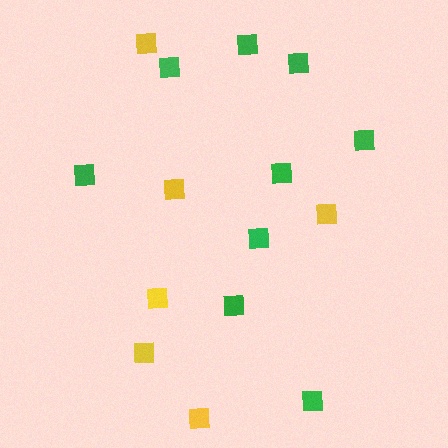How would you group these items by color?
There are 2 groups: one group of green squares (9) and one group of yellow squares (6).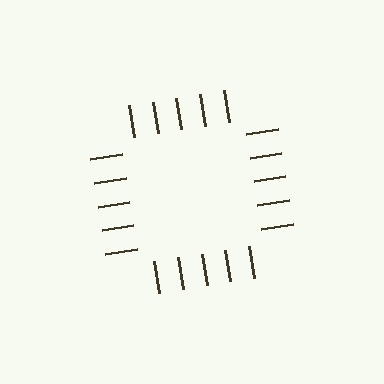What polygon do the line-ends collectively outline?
An illusory square — the line segments terminate on its edges but no continuous stroke is drawn.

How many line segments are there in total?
20 — 5 along each of the 4 edges.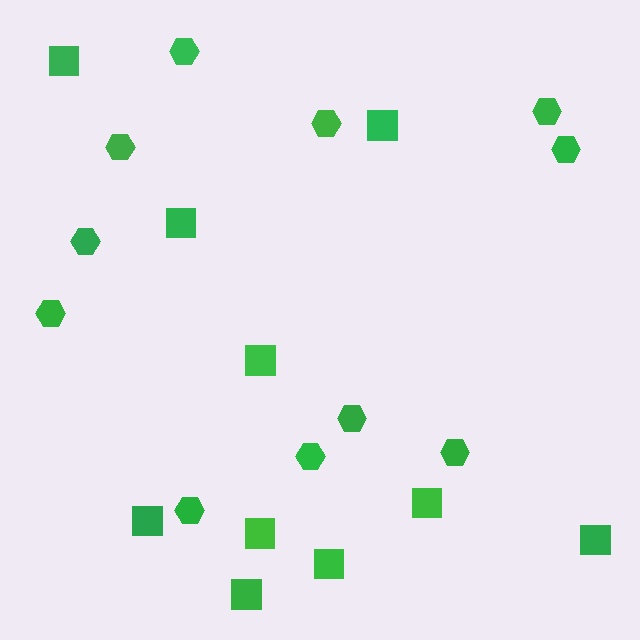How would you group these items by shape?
There are 2 groups: one group of hexagons (11) and one group of squares (10).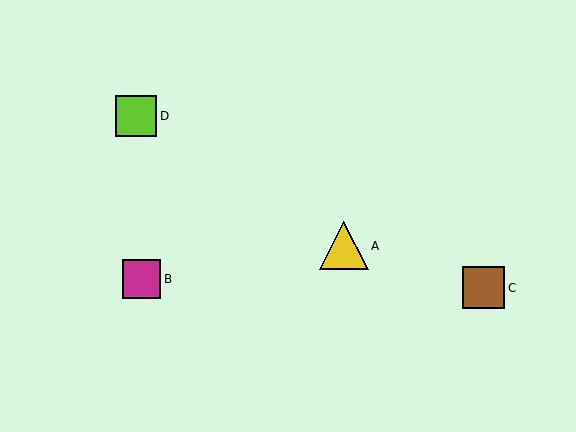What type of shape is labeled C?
Shape C is a brown square.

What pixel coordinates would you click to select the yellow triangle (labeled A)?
Click at (344, 246) to select the yellow triangle A.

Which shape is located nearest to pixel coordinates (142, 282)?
The magenta square (labeled B) at (142, 279) is nearest to that location.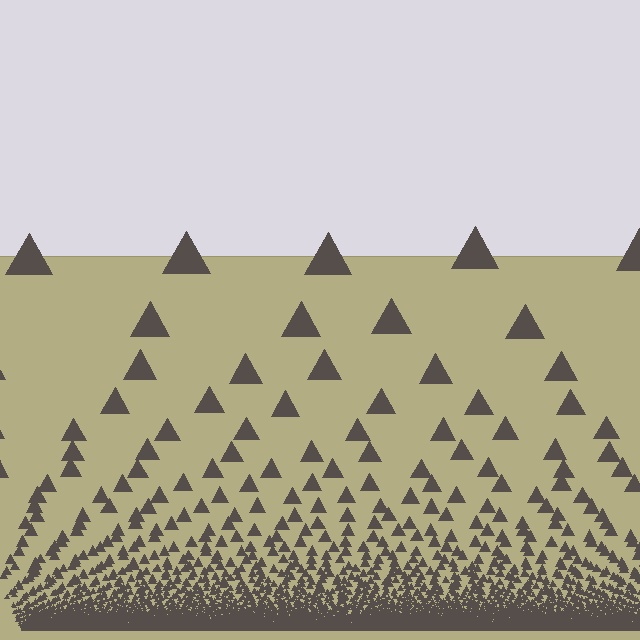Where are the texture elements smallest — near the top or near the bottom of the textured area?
Near the bottom.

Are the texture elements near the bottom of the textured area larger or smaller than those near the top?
Smaller. The gradient is inverted — elements near the bottom are smaller and denser.